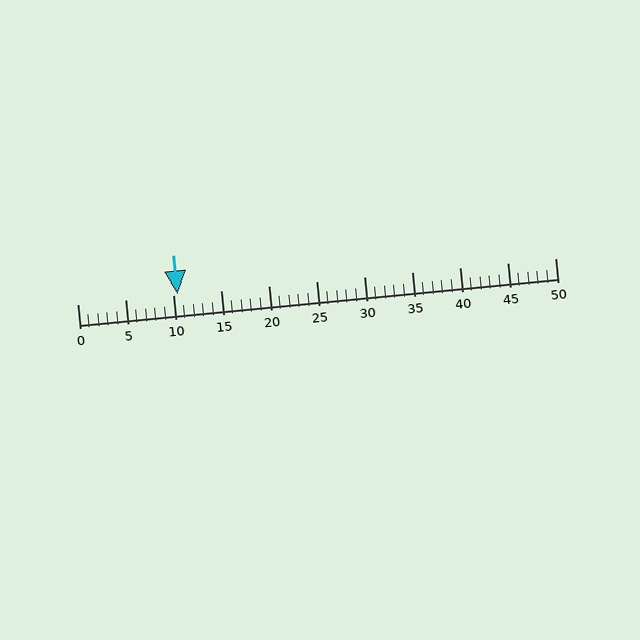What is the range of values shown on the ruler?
The ruler shows values from 0 to 50.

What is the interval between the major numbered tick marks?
The major tick marks are spaced 5 units apart.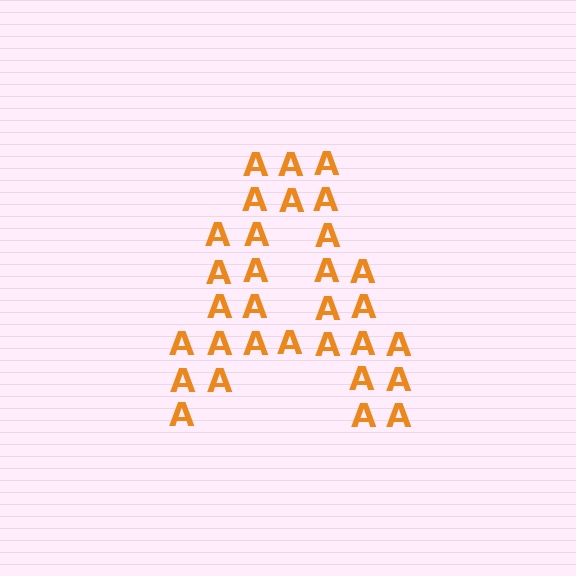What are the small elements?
The small elements are letter A's.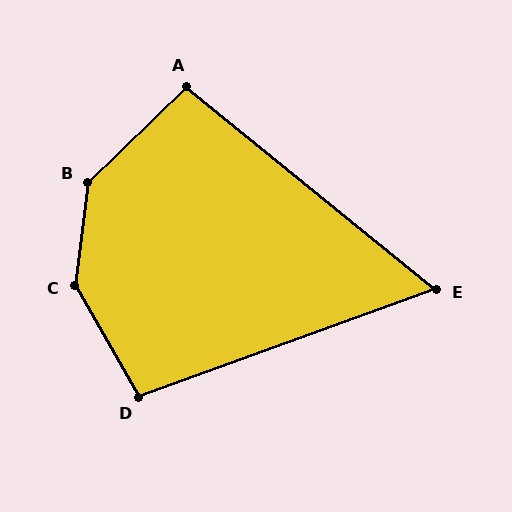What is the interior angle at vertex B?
Approximately 142 degrees (obtuse).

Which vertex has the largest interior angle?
C, at approximately 143 degrees.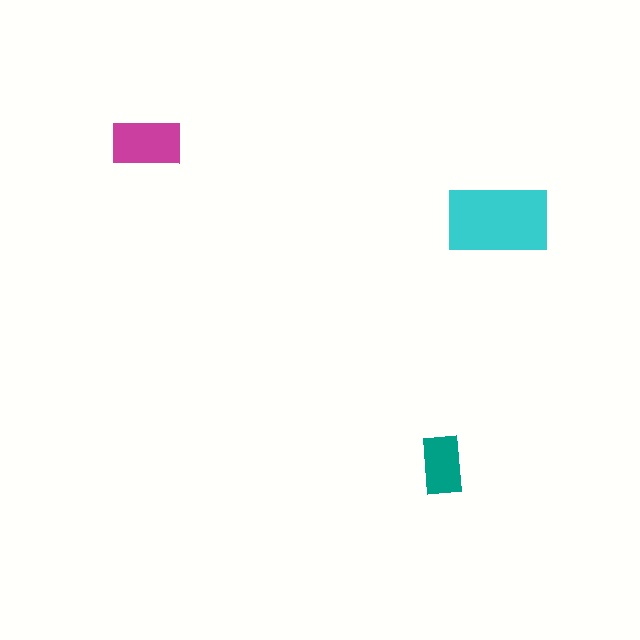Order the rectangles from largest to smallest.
the cyan one, the magenta one, the teal one.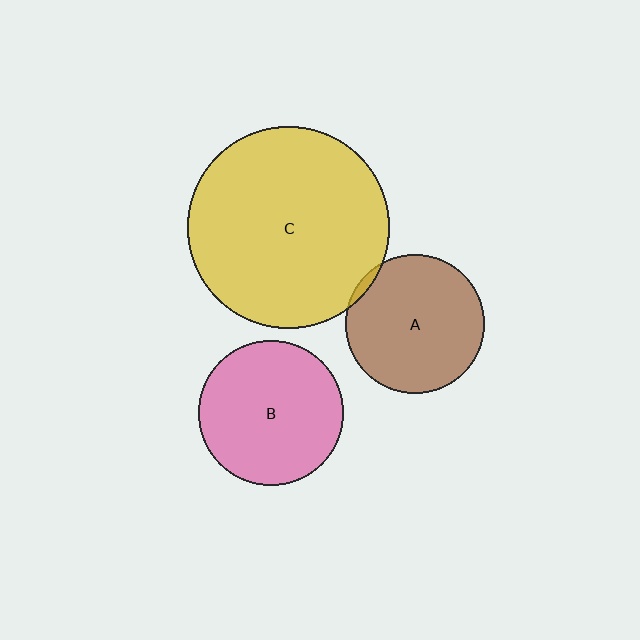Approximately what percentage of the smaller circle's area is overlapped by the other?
Approximately 5%.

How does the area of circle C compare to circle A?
Approximately 2.1 times.